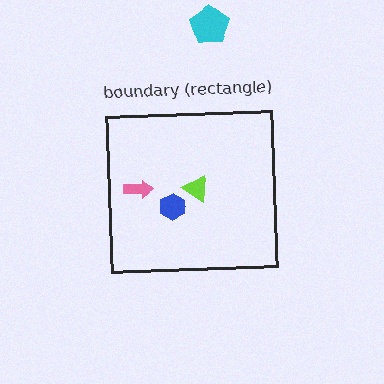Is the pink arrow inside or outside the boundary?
Inside.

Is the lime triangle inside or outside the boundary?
Inside.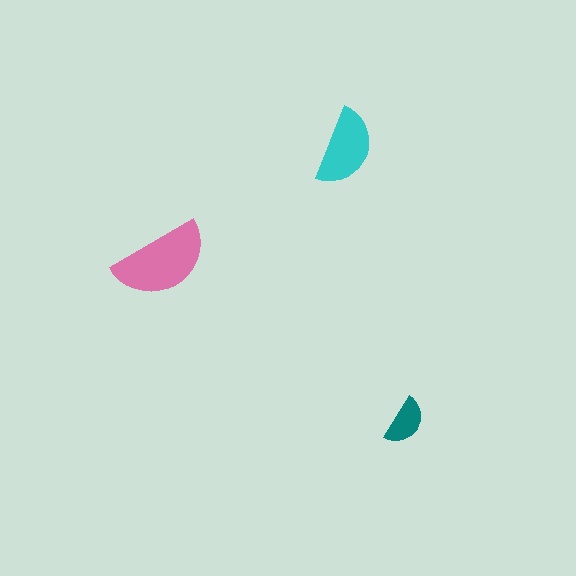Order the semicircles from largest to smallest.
the pink one, the cyan one, the teal one.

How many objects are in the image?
There are 3 objects in the image.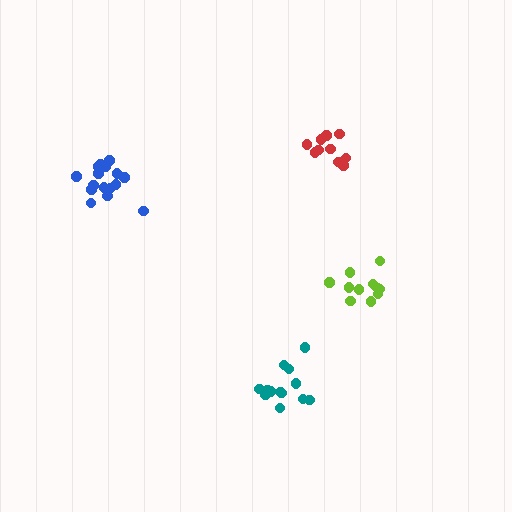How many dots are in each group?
Group 1: 11 dots, Group 2: 14 dots, Group 3: 16 dots, Group 4: 10 dots (51 total).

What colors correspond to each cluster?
The clusters are colored: lime, teal, blue, red.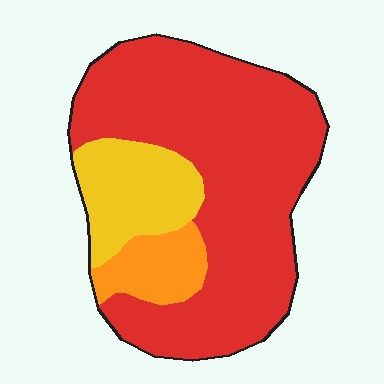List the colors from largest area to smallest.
From largest to smallest: red, yellow, orange.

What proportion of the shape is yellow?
Yellow takes up about one sixth (1/6) of the shape.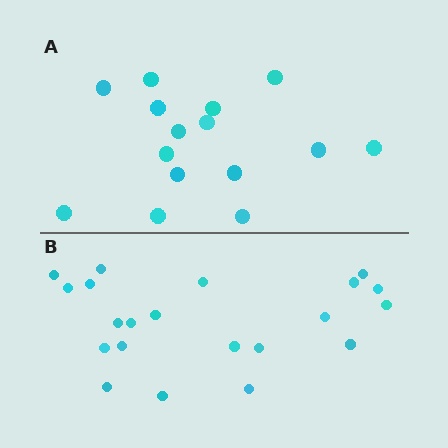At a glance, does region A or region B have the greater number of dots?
Region B (the bottom region) has more dots.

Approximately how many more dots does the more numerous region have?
Region B has about 6 more dots than region A.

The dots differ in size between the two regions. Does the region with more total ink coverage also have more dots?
No. Region A has more total ink coverage because its dots are larger, but region B actually contains more individual dots. Total area can be misleading — the number of items is what matters here.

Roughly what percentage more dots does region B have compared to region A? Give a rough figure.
About 40% more.